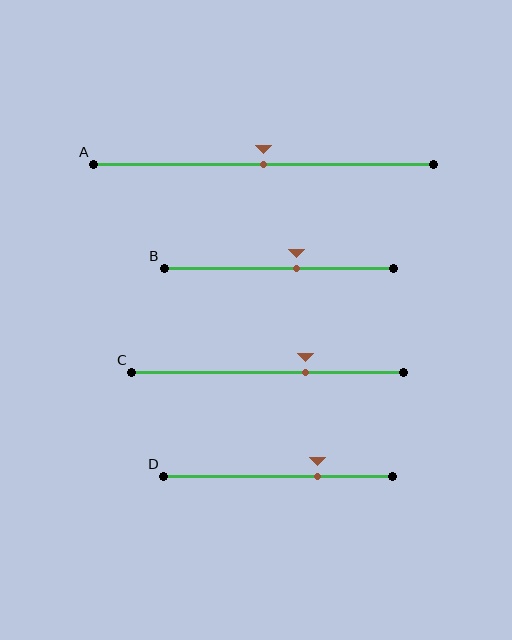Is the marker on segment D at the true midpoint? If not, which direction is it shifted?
No, the marker on segment D is shifted to the right by about 17% of the segment length.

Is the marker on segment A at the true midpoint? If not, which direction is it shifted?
Yes, the marker on segment A is at the true midpoint.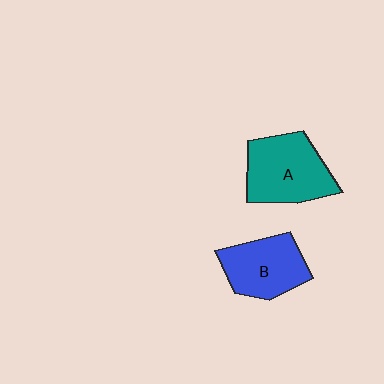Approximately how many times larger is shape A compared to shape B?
Approximately 1.2 times.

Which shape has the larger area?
Shape A (teal).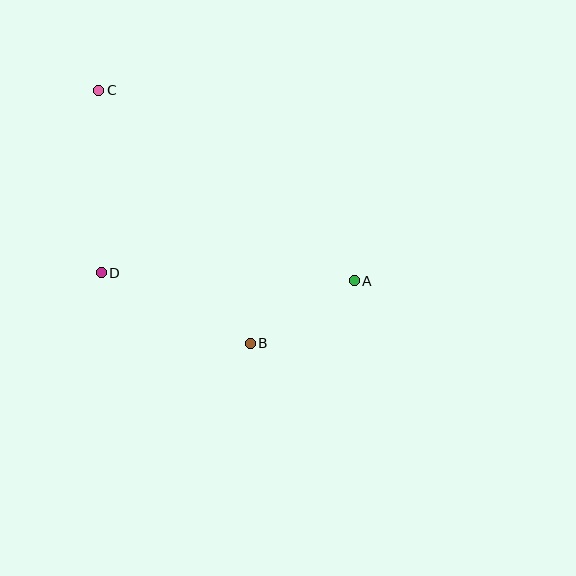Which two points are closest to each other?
Points A and B are closest to each other.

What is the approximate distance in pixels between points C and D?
The distance between C and D is approximately 183 pixels.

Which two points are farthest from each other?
Points A and C are farthest from each other.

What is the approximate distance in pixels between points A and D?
The distance between A and D is approximately 253 pixels.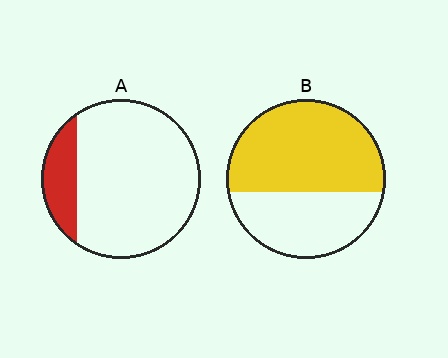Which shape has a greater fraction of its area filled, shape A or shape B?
Shape B.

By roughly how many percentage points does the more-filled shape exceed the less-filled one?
By roughly 45 percentage points (B over A).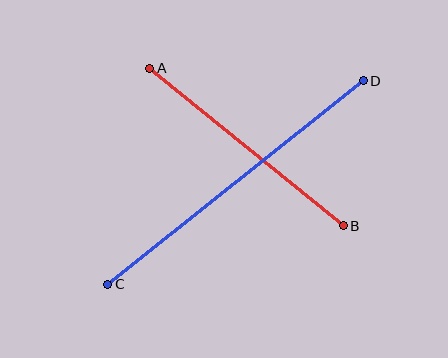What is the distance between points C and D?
The distance is approximately 327 pixels.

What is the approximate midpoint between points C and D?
The midpoint is at approximately (235, 183) pixels.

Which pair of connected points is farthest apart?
Points C and D are farthest apart.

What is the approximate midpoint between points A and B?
The midpoint is at approximately (247, 147) pixels.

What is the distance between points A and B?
The distance is approximately 250 pixels.